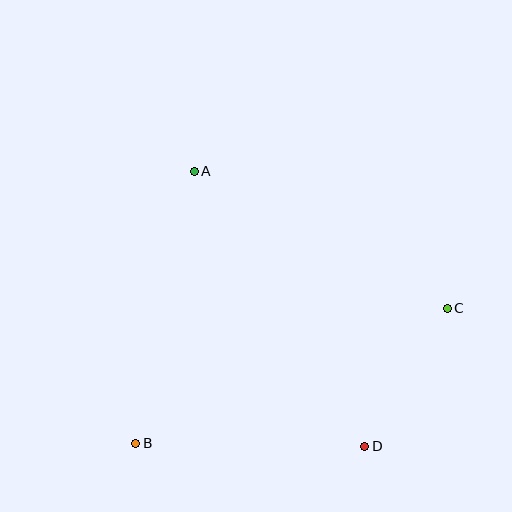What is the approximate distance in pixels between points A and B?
The distance between A and B is approximately 278 pixels.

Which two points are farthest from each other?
Points B and C are farthest from each other.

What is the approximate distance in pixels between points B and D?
The distance between B and D is approximately 229 pixels.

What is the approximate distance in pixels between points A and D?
The distance between A and D is approximately 324 pixels.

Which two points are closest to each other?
Points C and D are closest to each other.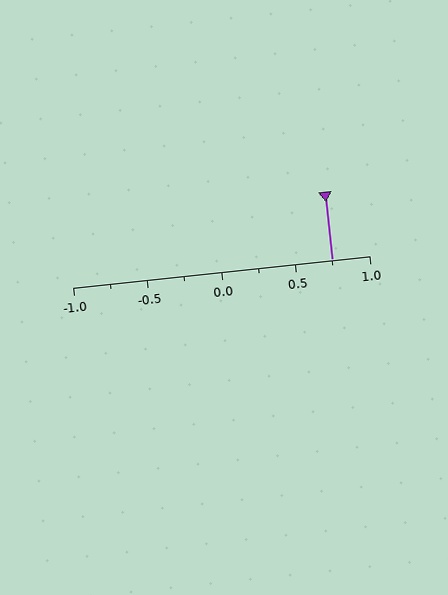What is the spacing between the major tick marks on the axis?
The major ticks are spaced 0.5 apart.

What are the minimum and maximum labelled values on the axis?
The axis runs from -1.0 to 1.0.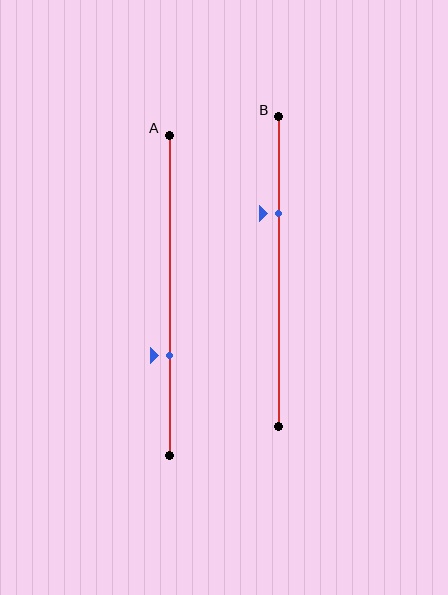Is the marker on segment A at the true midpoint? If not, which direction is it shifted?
No, the marker on segment A is shifted downward by about 19% of the segment length.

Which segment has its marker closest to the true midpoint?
Segment A has its marker closest to the true midpoint.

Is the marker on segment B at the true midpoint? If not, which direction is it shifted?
No, the marker on segment B is shifted upward by about 19% of the segment length.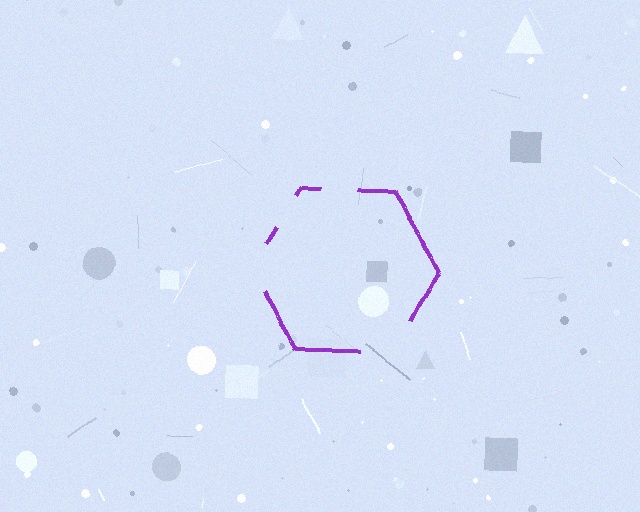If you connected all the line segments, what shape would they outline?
They would outline a hexagon.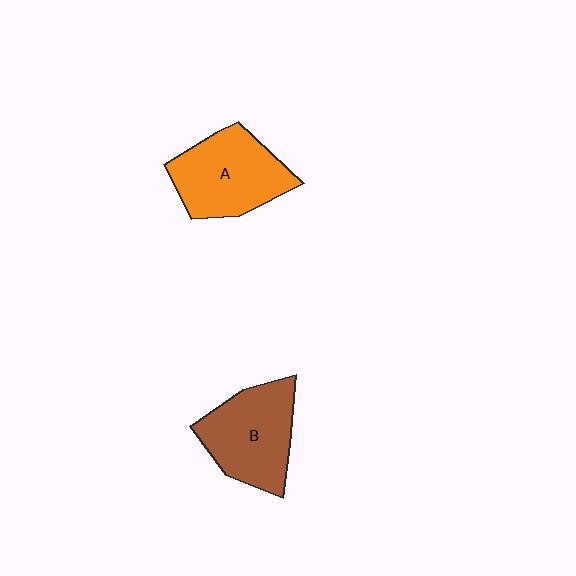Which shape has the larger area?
Shape A (orange).